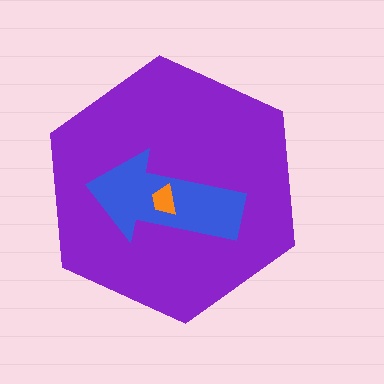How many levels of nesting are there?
3.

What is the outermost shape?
The purple hexagon.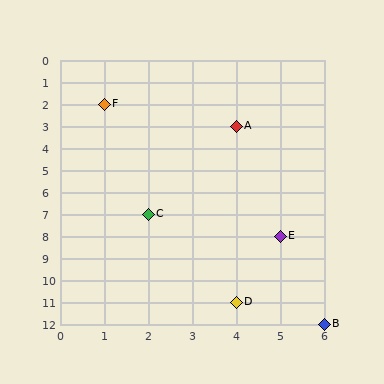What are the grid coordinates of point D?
Point D is at grid coordinates (4, 11).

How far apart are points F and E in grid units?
Points F and E are 4 columns and 6 rows apart (about 7.2 grid units diagonally).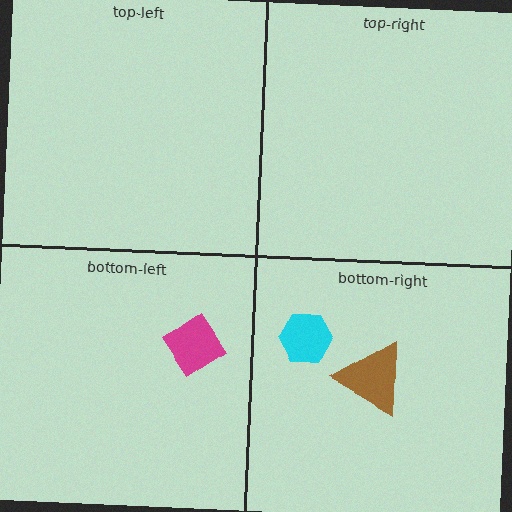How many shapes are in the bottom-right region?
2.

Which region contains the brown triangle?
The bottom-right region.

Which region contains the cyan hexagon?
The bottom-right region.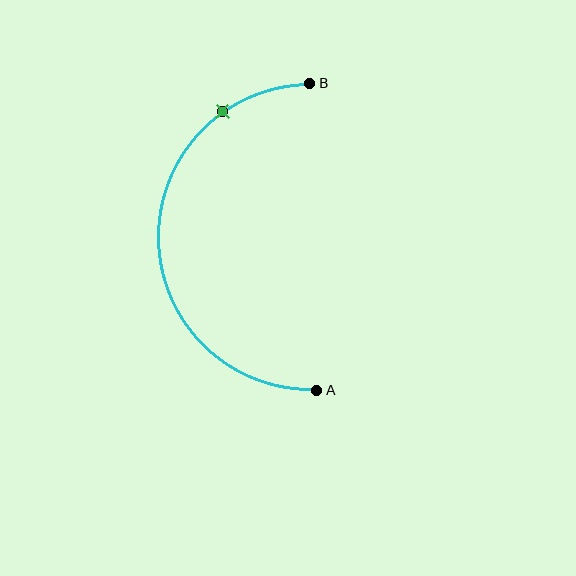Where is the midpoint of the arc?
The arc midpoint is the point on the curve farthest from the straight line joining A and B. It sits to the left of that line.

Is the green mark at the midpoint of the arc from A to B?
No. The green mark lies on the arc but is closer to endpoint B. The arc midpoint would be at the point on the curve equidistant along the arc from both A and B.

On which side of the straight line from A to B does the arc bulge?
The arc bulges to the left of the straight line connecting A and B.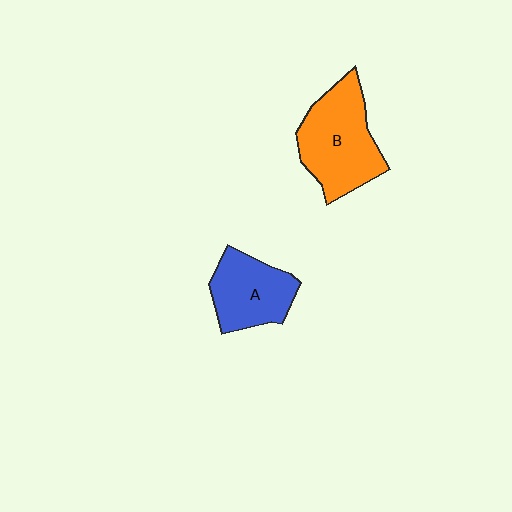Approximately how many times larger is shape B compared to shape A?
Approximately 1.3 times.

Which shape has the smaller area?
Shape A (blue).